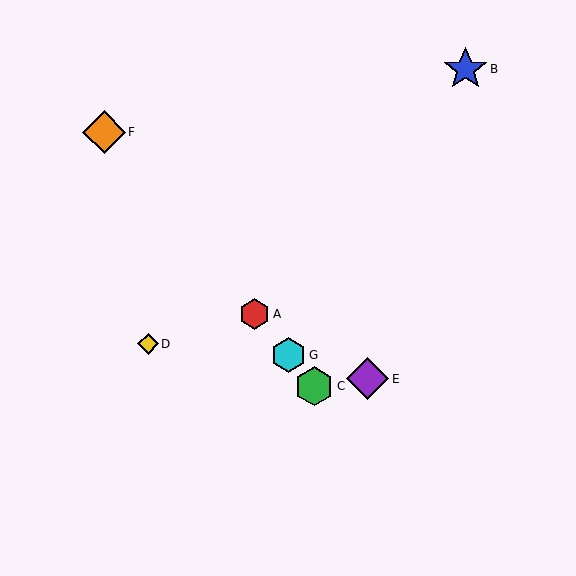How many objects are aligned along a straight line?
4 objects (A, C, F, G) are aligned along a straight line.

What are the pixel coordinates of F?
Object F is at (104, 132).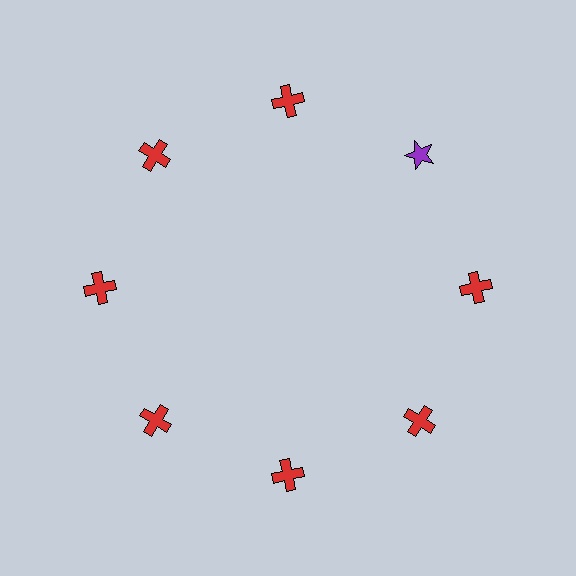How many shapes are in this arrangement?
There are 8 shapes arranged in a ring pattern.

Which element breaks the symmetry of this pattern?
The purple star at roughly the 2 o'clock position breaks the symmetry. All other shapes are red crosses.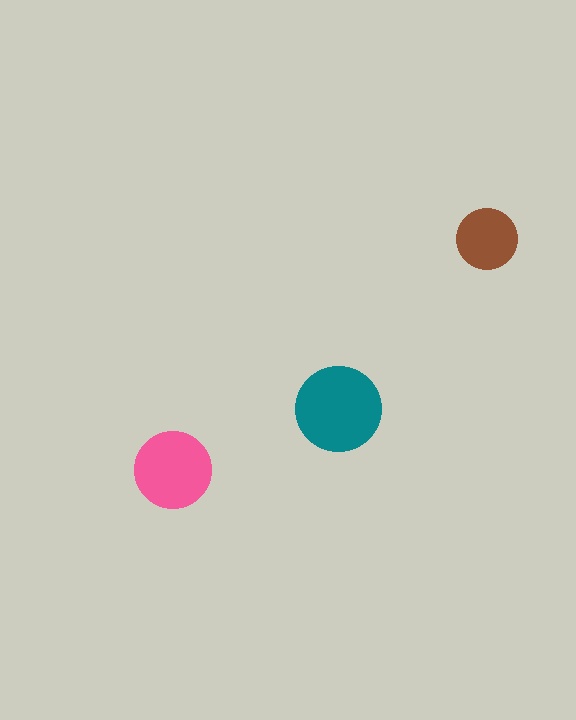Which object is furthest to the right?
The brown circle is rightmost.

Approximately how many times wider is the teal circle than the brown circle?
About 1.5 times wider.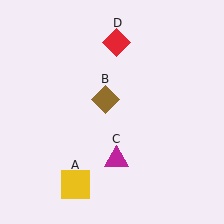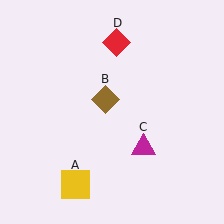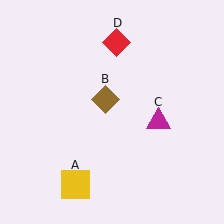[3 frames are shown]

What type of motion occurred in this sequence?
The magenta triangle (object C) rotated counterclockwise around the center of the scene.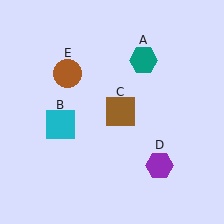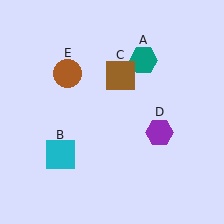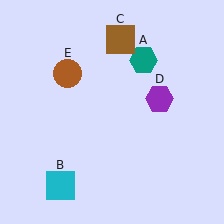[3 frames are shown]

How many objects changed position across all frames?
3 objects changed position: cyan square (object B), brown square (object C), purple hexagon (object D).